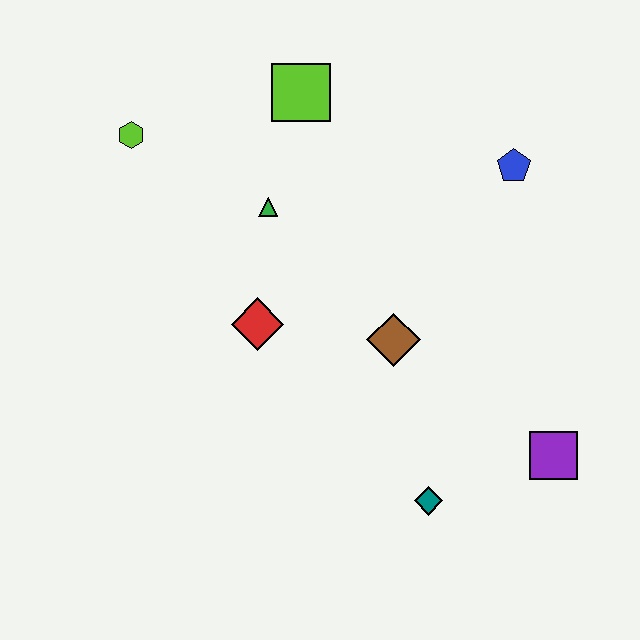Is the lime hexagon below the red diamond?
No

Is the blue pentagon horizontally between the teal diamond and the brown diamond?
No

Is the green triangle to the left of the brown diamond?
Yes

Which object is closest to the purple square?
The teal diamond is closest to the purple square.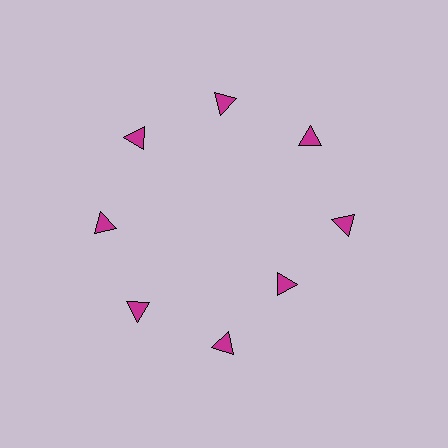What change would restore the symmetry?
The symmetry would be restored by moving it outward, back onto the ring so that all 8 triangles sit at equal angles and equal distance from the center.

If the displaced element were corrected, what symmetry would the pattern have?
It would have 8-fold rotational symmetry — the pattern would map onto itself every 45 degrees.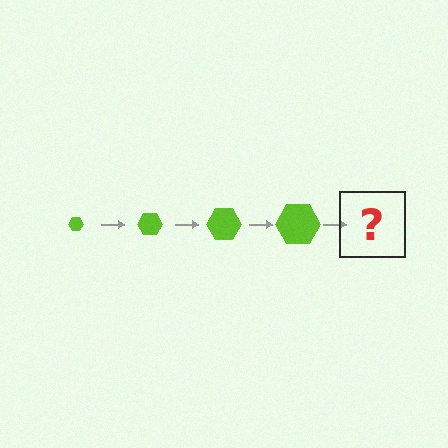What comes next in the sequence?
The next element should be a lime hexagon, larger than the previous one.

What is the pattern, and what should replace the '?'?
The pattern is that the hexagon gets progressively larger each step. The '?' should be a lime hexagon, larger than the previous one.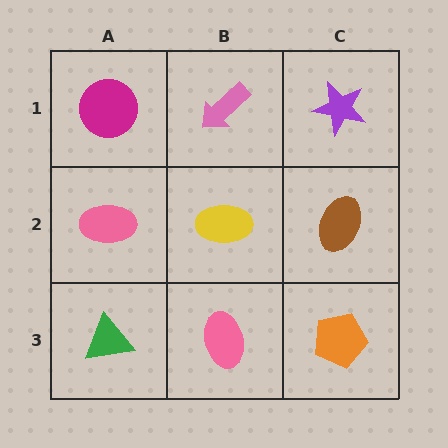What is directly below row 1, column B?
A yellow ellipse.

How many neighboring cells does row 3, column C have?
2.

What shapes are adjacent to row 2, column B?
A pink arrow (row 1, column B), a pink ellipse (row 3, column B), a pink ellipse (row 2, column A), a brown ellipse (row 2, column C).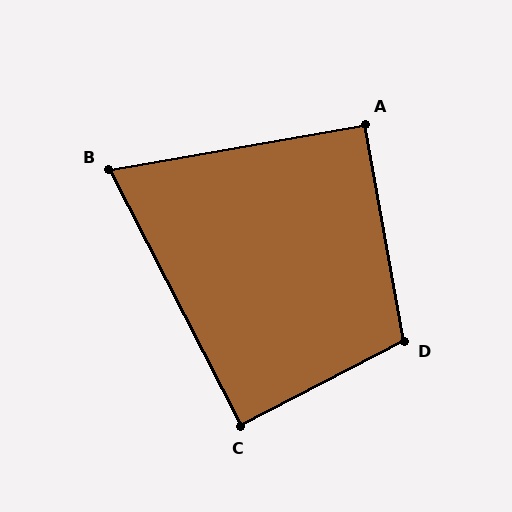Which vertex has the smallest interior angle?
B, at approximately 73 degrees.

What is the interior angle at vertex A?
Approximately 90 degrees (approximately right).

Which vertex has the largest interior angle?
D, at approximately 107 degrees.